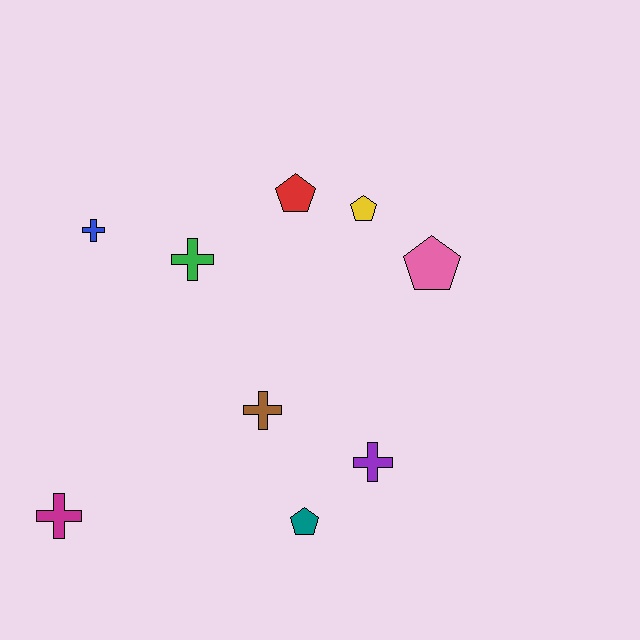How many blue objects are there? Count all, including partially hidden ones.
There is 1 blue object.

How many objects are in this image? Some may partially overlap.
There are 9 objects.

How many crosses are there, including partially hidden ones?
There are 5 crosses.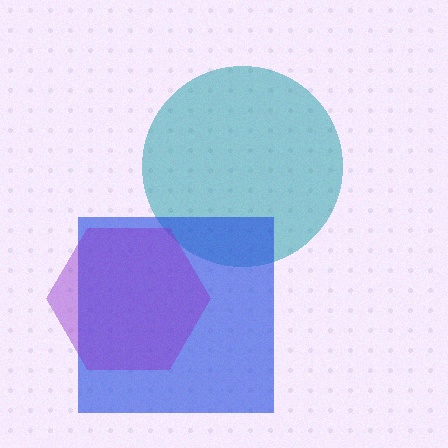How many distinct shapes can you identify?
There are 3 distinct shapes: a teal circle, a blue square, a purple hexagon.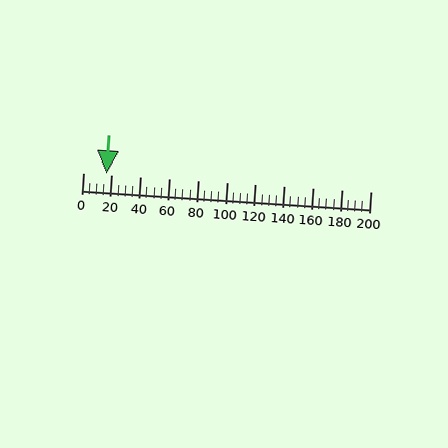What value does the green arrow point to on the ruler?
The green arrow points to approximately 16.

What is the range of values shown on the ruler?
The ruler shows values from 0 to 200.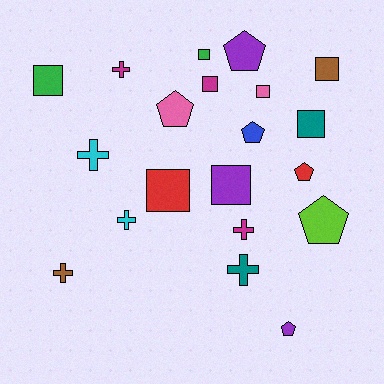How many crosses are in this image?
There are 6 crosses.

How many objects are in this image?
There are 20 objects.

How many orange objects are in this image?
There are no orange objects.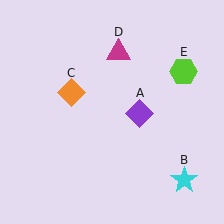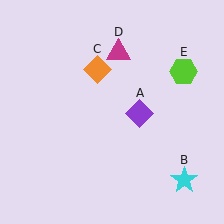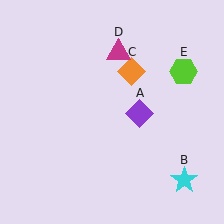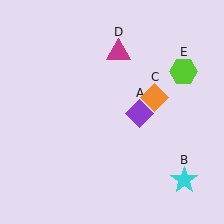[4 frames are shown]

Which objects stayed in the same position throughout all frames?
Purple diamond (object A) and cyan star (object B) and magenta triangle (object D) and lime hexagon (object E) remained stationary.